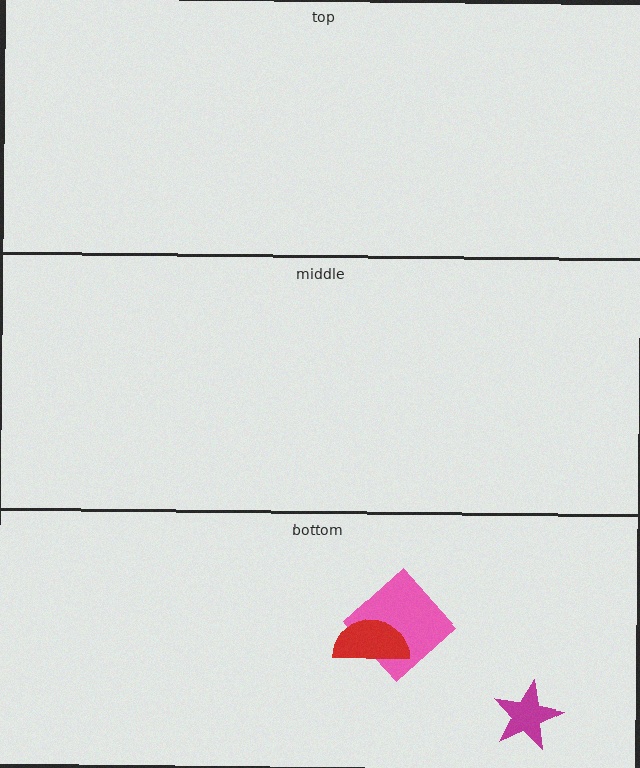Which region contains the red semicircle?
The bottom region.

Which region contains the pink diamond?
The bottom region.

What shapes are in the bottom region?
The pink diamond, the magenta star, the red semicircle.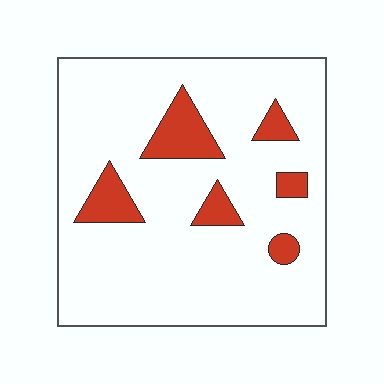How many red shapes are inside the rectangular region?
6.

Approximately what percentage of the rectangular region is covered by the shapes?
Approximately 15%.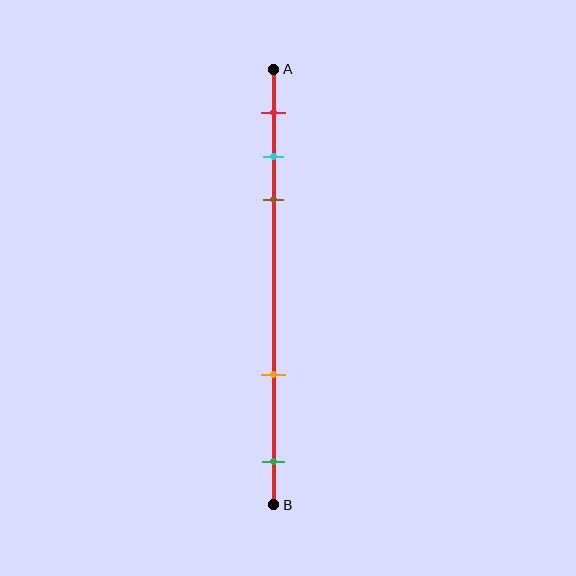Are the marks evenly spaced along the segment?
No, the marks are not evenly spaced.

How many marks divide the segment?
There are 5 marks dividing the segment.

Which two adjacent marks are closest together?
The cyan and brown marks are the closest adjacent pair.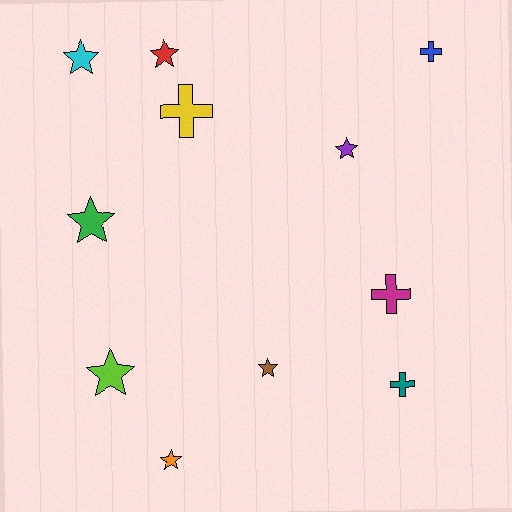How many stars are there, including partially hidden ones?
There are 7 stars.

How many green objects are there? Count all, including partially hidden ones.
There is 1 green object.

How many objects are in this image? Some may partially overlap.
There are 11 objects.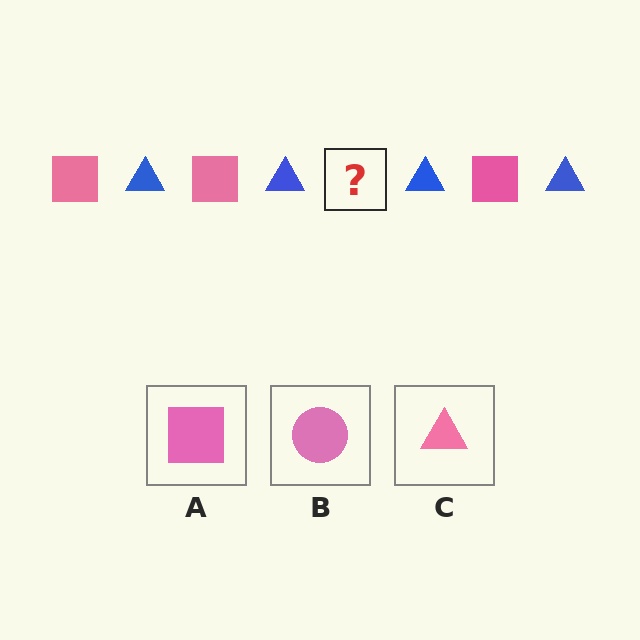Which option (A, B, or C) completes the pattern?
A.